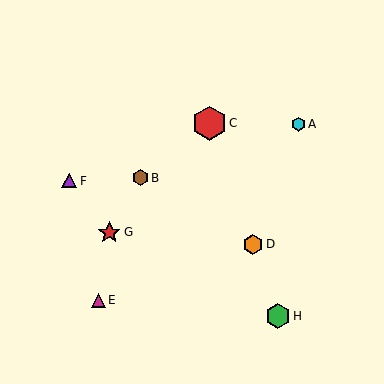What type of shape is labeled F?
Shape F is a purple triangle.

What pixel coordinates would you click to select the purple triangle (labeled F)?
Click at (69, 181) to select the purple triangle F.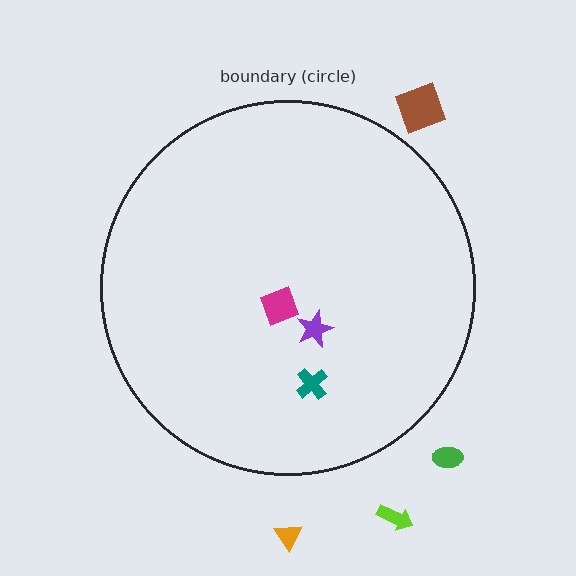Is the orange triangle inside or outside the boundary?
Outside.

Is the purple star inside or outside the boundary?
Inside.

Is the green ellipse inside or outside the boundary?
Outside.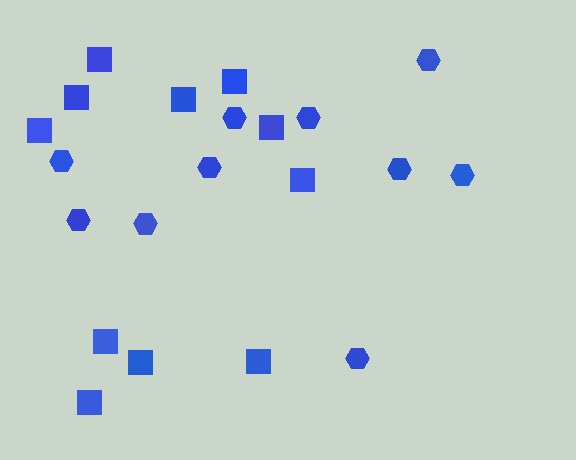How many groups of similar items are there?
There are 2 groups: one group of hexagons (10) and one group of squares (11).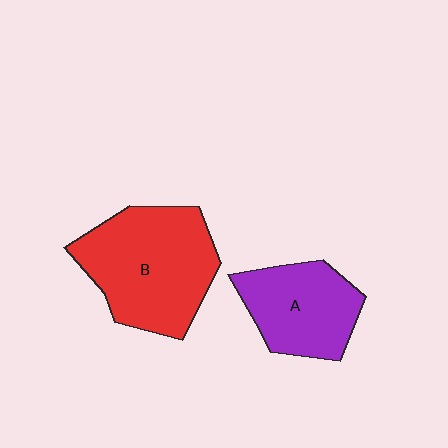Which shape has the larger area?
Shape B (red).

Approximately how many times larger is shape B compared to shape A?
Approximately 1.5 times.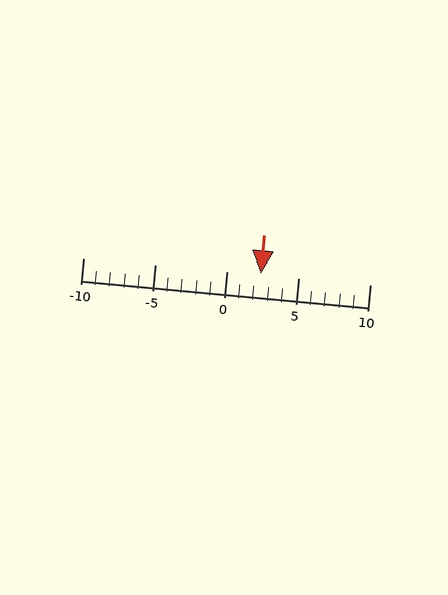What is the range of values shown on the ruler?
The ruler shows values from -10 to 10.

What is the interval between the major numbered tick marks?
The major tick marks are spaced 5 units apart.